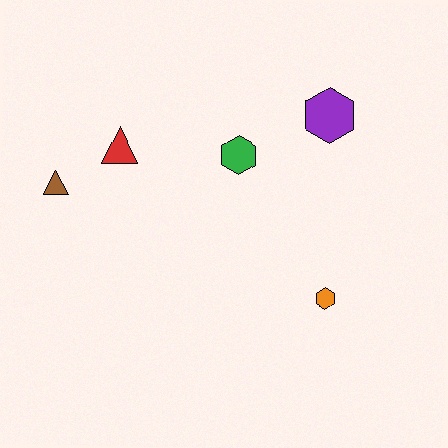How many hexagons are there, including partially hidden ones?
There are 3 hexagons.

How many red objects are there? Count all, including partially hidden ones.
There is 1 red object.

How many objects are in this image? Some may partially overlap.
There are 5 objects.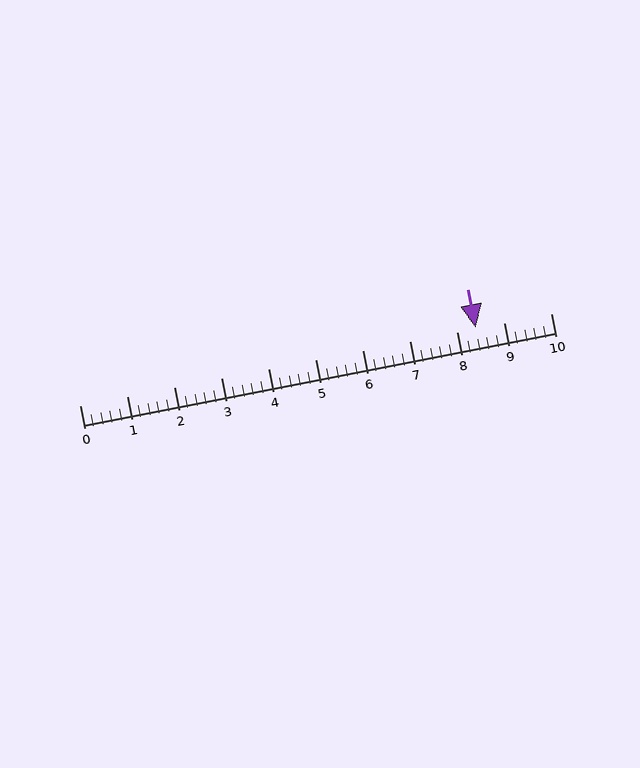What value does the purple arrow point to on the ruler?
The purple arrow points to approximately 8.4.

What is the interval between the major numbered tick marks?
The major tick marks are spaced 1 units apart.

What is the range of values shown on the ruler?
The ruler shows values from 0 to 10.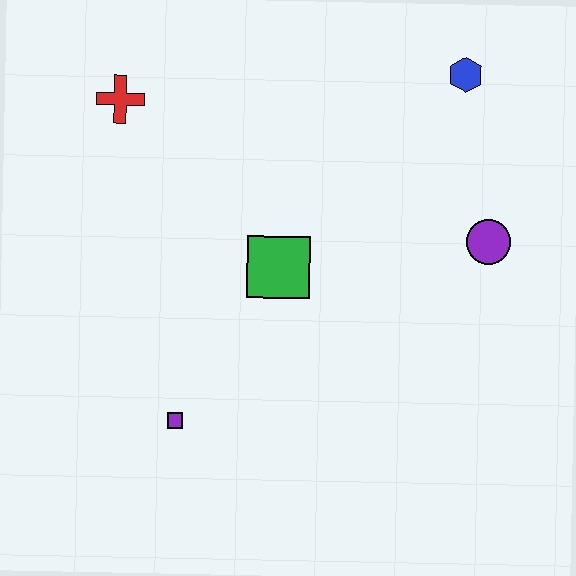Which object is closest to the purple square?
The green square is closest to the purple square.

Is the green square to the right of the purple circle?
No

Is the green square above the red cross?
No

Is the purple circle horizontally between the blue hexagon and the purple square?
No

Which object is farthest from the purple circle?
The red cross is farthest from the purple circle.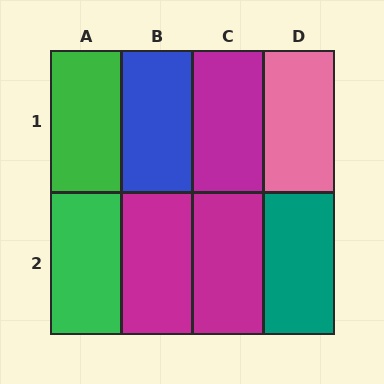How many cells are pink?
1 cell is pink.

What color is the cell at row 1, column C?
Magenta.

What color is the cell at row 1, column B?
Blue.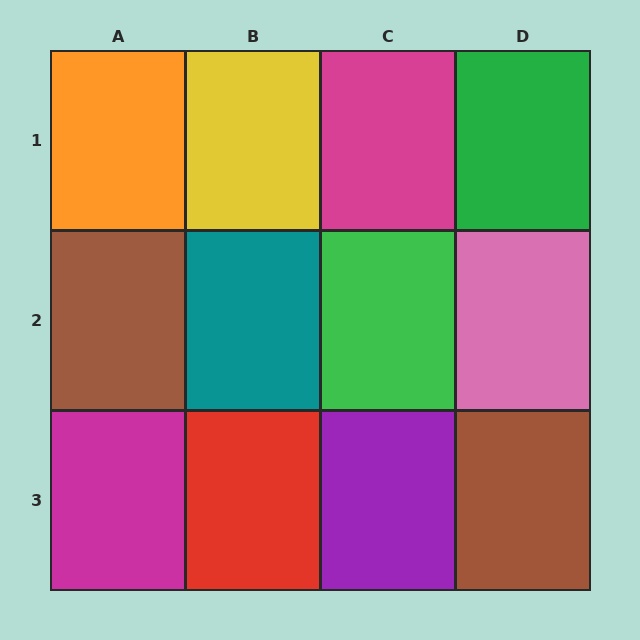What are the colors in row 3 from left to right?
Magenta, red, purple, brown.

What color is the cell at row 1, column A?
Orange.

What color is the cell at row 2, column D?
Pink.